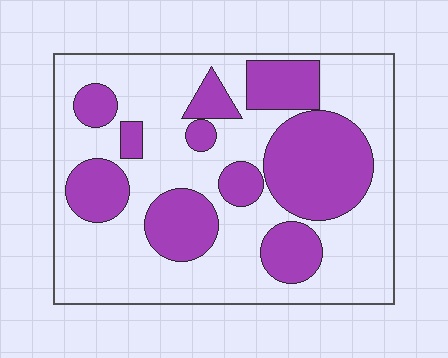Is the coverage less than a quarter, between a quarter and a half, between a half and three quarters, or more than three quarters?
Between a quarter and a half.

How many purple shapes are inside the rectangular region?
10.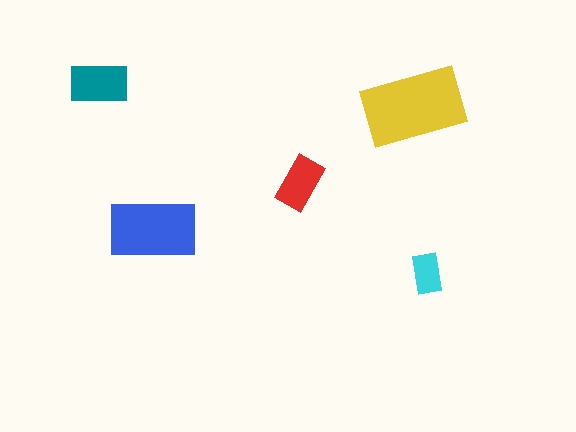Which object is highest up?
The teal rectangle is topmost.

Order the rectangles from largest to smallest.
the yellow one, the blue one, the teal one, the red one, the cyan one.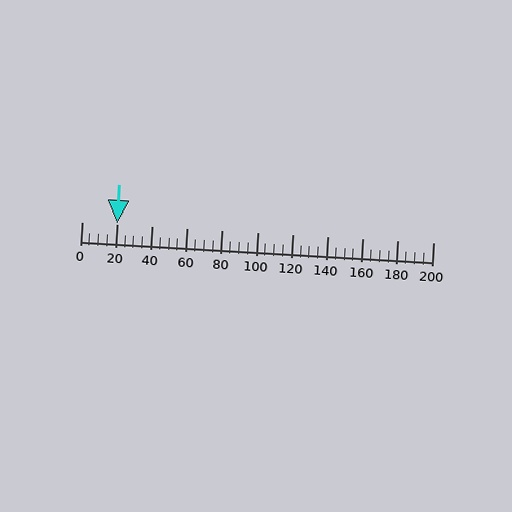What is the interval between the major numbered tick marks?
The major tick marks are spaced 20 units apart.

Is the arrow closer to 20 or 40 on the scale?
The arrow is closer to 20.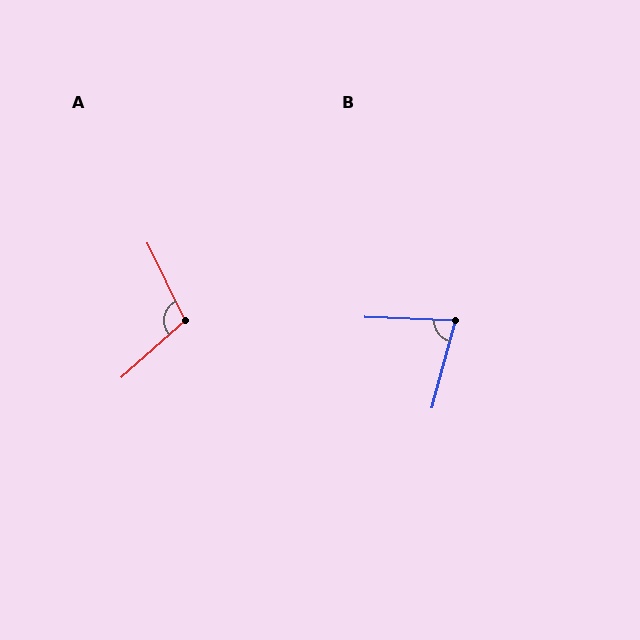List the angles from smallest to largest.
B (77°), A (106°).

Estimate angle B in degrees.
Approximately 77 degrees.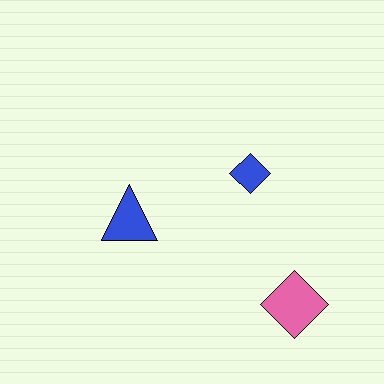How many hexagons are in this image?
There are no hexagons.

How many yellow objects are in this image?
There are no yellow objects.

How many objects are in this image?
There are 3 objects.